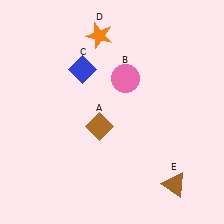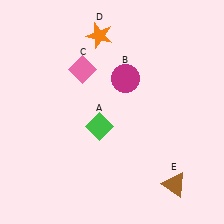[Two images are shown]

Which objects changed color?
A changed from brown to green. B changed from pink to magenta. C changed from blue to pink.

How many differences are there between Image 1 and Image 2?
There are 3 differences between the two images.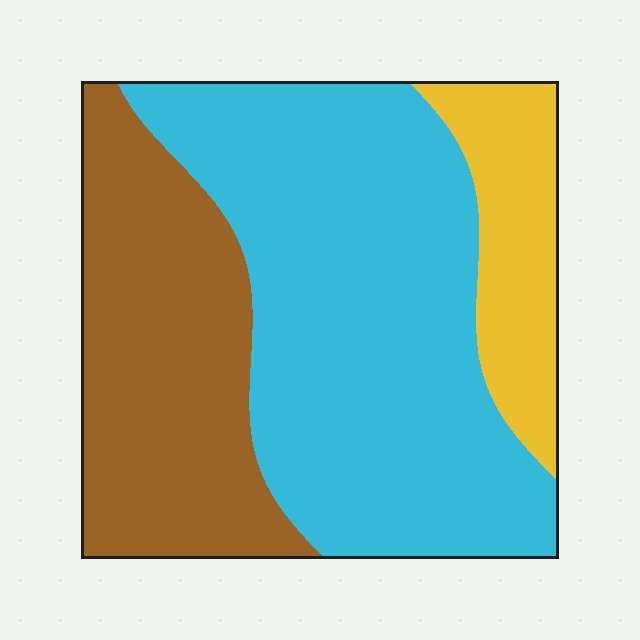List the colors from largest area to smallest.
From largest to smallest: cyan, brown, yellow.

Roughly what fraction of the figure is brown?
Brown takes up between a quarter and a half of the figure.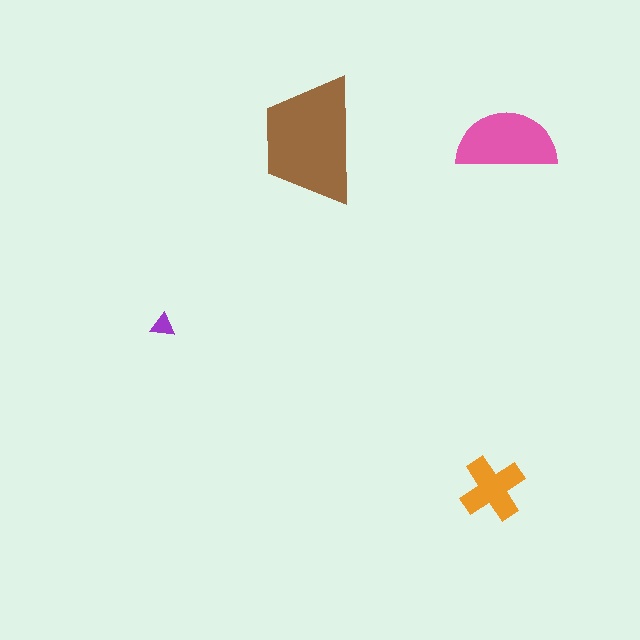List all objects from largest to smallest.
The brown trapezoid, the pink semicircle, the orange cross, the purple triangle.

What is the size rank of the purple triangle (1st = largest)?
4th.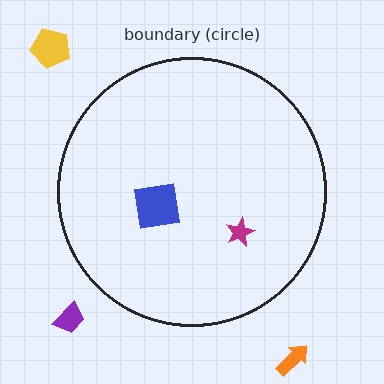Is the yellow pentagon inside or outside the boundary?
Outside.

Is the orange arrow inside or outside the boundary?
Outside.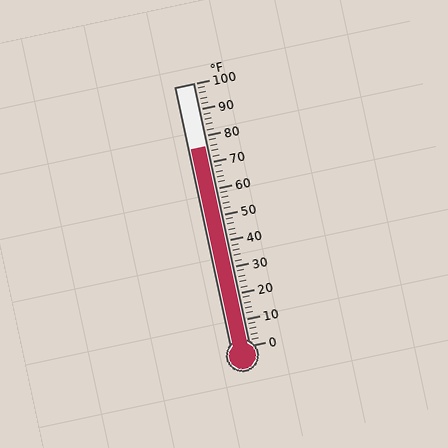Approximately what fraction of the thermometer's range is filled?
The thermometer is filled to approximately 75% of its range.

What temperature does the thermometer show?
The thermometer shows approximately 76°F.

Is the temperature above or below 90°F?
The temperature is below 90°F.